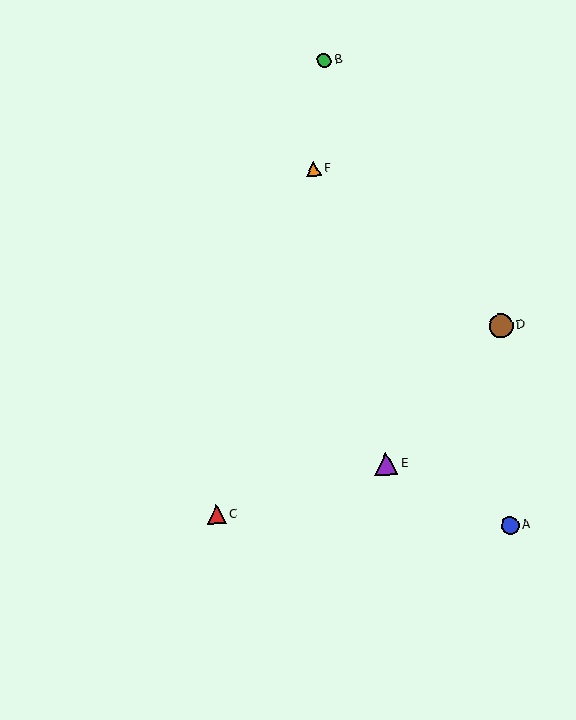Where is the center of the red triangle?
The center of the red triangle is at (217, 514).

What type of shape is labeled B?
Shape B is a green circle.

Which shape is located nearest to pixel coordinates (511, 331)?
The brown circle (labeled D) at (501, 326) is nearest to that location.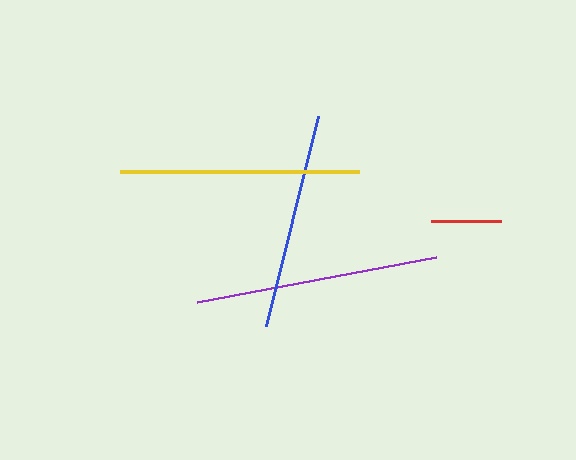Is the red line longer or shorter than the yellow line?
The yellow line is longer than the red line.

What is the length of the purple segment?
The purple segment is approximately 243 pixels long.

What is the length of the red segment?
The red segment is approximately 70 pixels long.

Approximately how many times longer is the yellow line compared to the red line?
The yellow line is approximately 3.4 times the length of the red line.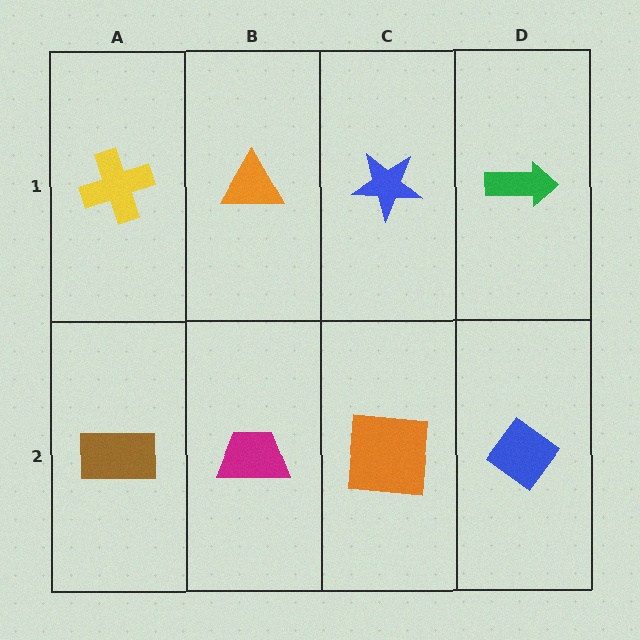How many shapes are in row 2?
4 shapes.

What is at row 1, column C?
A blue star.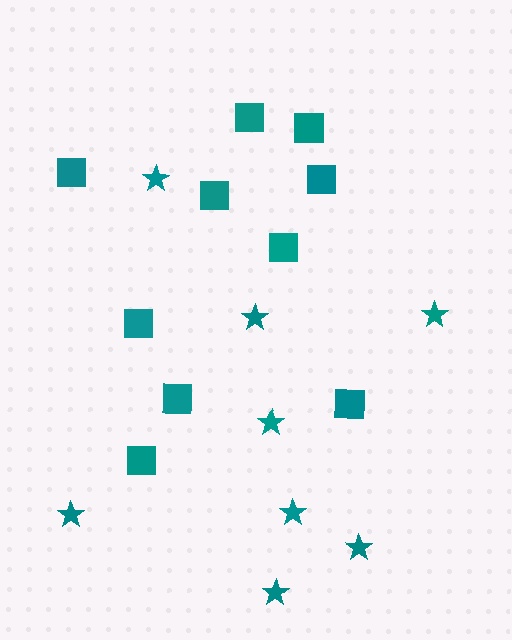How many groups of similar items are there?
There are 2 groups: one group of stars (8) and one group of squares (10).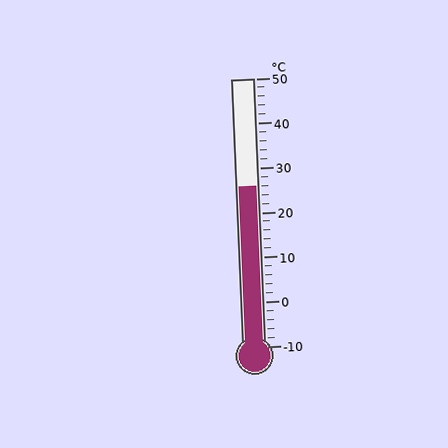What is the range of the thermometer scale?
The thermometer scale ranges from -10°C to 50°C.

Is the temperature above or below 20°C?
The temperature is above 20°C.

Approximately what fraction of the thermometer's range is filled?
The thermometer is filled to approximately 60% of its range.